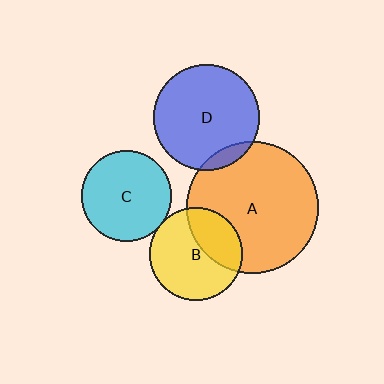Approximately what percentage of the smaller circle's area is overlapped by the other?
Approximately 35%.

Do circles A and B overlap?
Yes.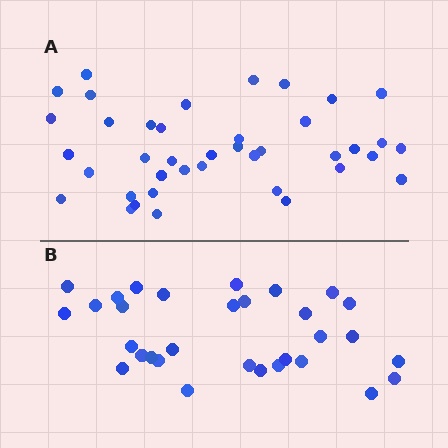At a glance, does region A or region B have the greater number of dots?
Region A (the top region) has more dots.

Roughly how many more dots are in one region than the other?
Region A has roughly 8 or so more dots than region B.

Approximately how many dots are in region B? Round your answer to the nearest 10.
About 30 dots. (The exact count is 31, which rounds to 30.)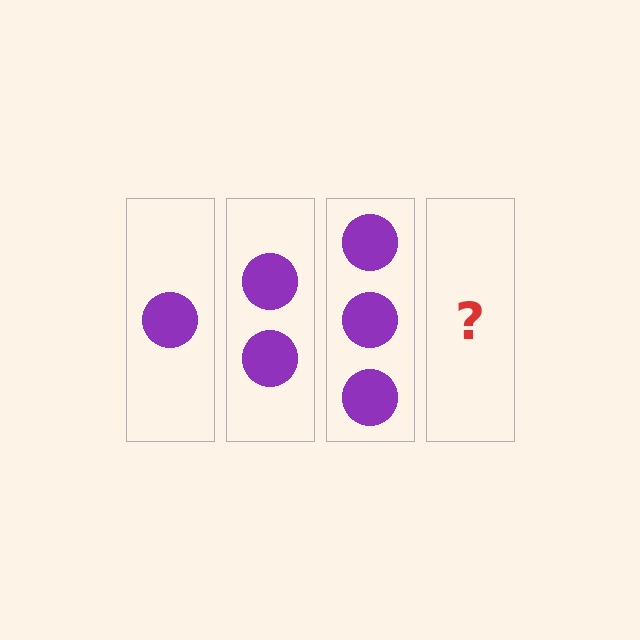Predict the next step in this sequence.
The next step is 4 circles.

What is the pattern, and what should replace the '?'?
The pattern is that each step adds one more circle. The '?' should be 4 circles.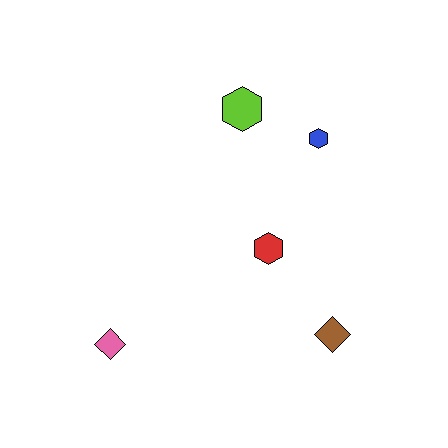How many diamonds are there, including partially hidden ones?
There are 2 diamonds.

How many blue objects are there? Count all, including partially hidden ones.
There is 1 blue object.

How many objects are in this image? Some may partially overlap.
There are 5 objects.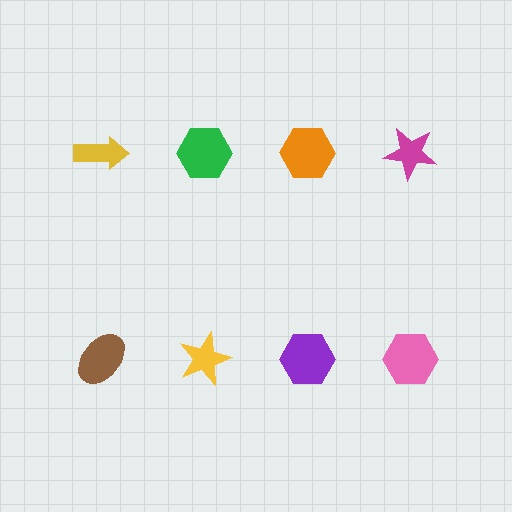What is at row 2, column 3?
A purple hexagon.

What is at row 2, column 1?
A brown ellipse.